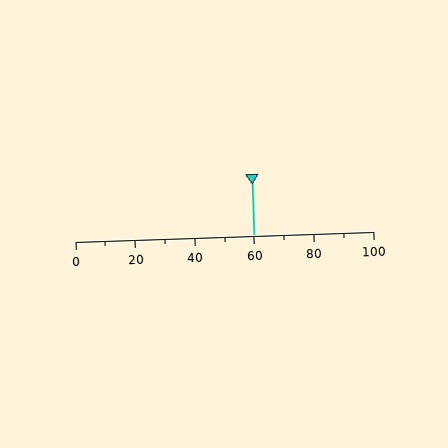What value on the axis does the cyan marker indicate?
The marker indicates approximately 60.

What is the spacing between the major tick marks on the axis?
The major ticks are spaced 20 apart.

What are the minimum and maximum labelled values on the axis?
The axis runs from 0 to 100.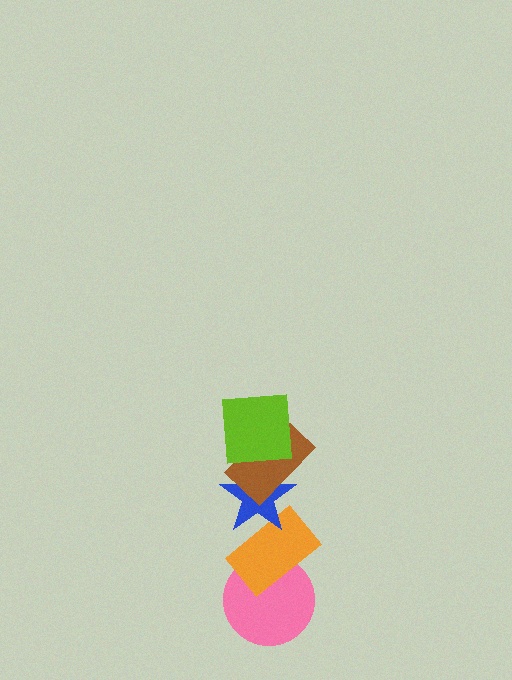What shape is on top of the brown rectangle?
The lime square is on top of the brown rectangle.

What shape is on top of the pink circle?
The orange rectangle is on top of the pink circle.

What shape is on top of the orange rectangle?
The blue star is on top of the orange rectangle.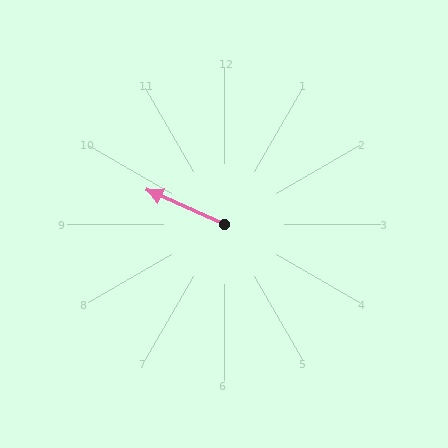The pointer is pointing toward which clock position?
Roughly 10 o'clock.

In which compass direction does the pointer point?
Northwest.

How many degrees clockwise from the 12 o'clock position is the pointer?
Approximately 294 degrees.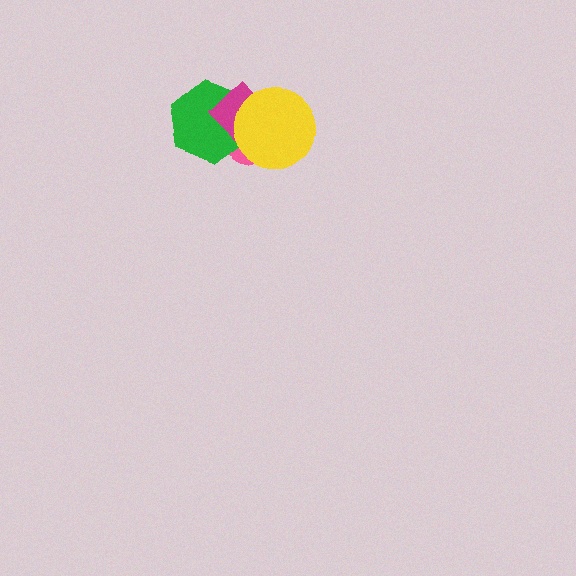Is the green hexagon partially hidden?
Yes, it is partially covered by another shape.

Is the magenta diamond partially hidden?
Yes, it is partially covered by another shape.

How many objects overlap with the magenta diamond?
3 objects overlap with the magenta diamond.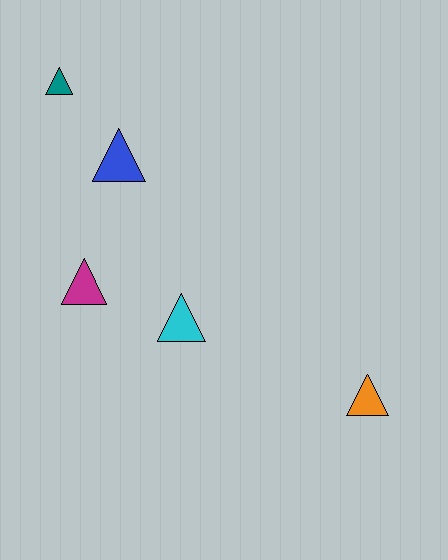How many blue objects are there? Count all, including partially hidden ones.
There is 1 blue object.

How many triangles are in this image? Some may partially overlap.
There are 5 triangles.